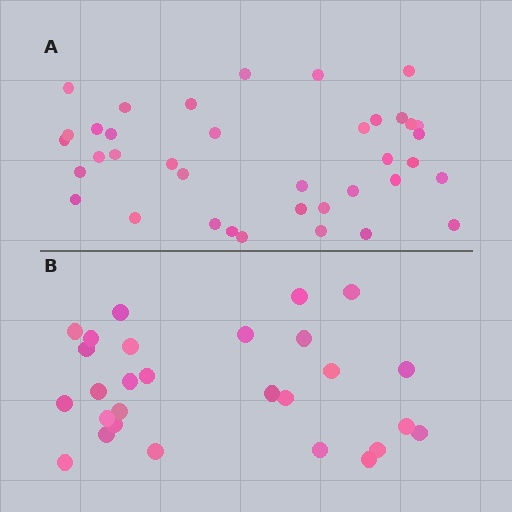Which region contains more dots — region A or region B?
Region A (the top region) has more dots.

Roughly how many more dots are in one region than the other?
Region A has roughly 10 or so more dots than region B.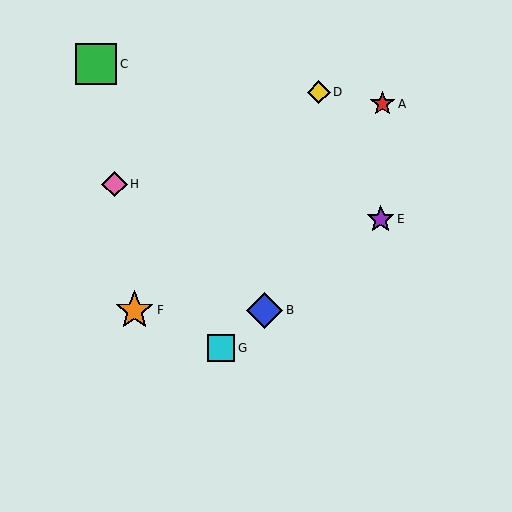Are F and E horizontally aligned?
No, F is at y≈310 and E is at y≈219.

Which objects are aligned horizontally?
Objects B, F are aligned horizontally.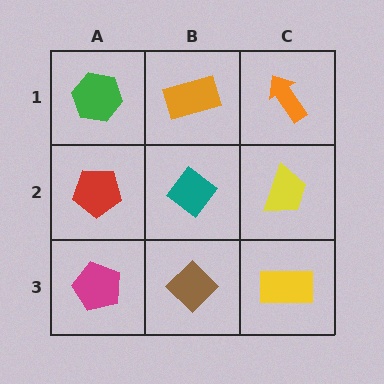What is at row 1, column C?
An orange arrow.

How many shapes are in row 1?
3 shapes.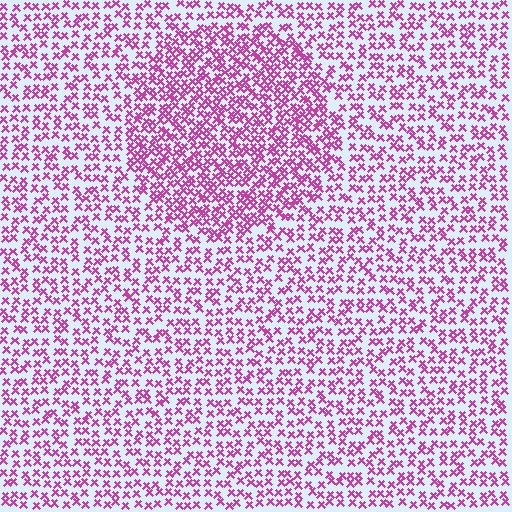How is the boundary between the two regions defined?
The boundary is defined by a change in element density (approximately 1.7x ratio). All elements are the same color, size, and shape.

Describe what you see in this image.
The image contains small magenta elements arranged at two different densities. A circle-shaped region is visible where the elements are more densely packed than the surrounding area.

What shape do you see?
I see a circle.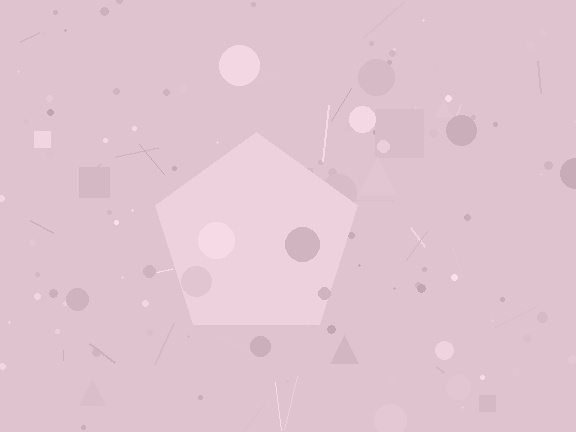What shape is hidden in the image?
A pentagon is hidden in the image.